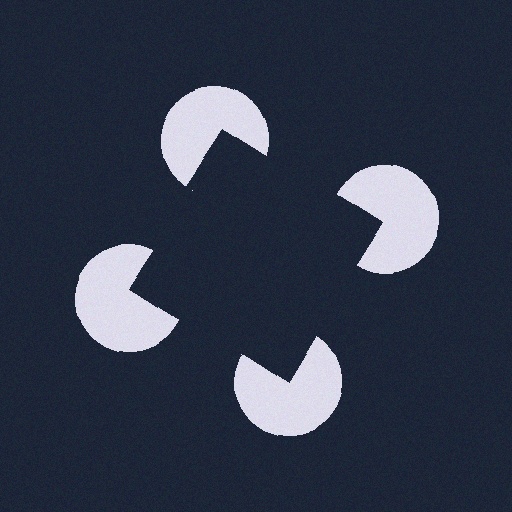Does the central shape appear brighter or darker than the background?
It typically appears slightly darker than the background, even though no actual brightness change is drawn.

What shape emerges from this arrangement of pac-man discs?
An illusory square — its edges are inferred from the aligned wedge cuts in the pac-man discs, not physically drawn.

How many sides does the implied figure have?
4 sides.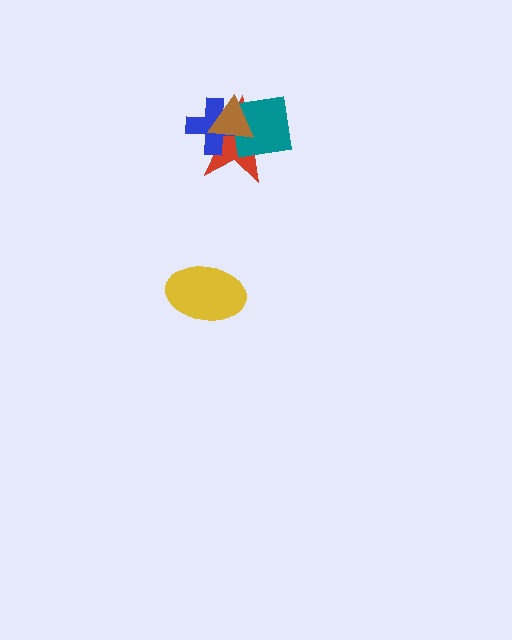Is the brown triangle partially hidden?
No, no other shape covers it.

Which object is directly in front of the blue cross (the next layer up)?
The teal square is directly in front of the blue cross.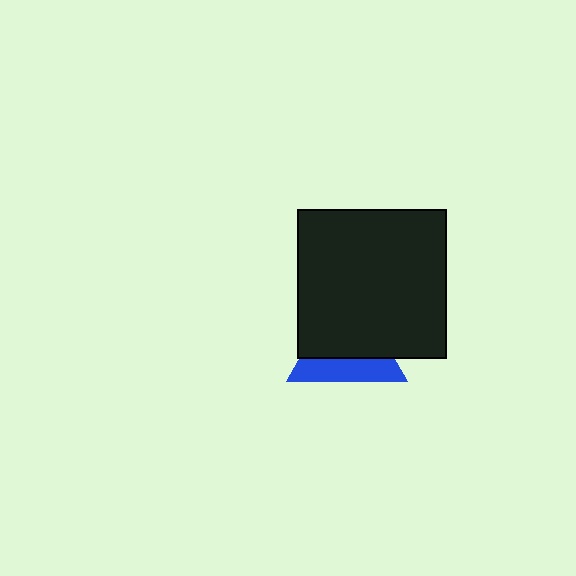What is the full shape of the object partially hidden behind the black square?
The partially hidden object is a blue triangle.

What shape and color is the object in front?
The object in front is a black square.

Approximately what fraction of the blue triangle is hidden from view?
Roughly 63% of the blue triangle is hidden behind the black square.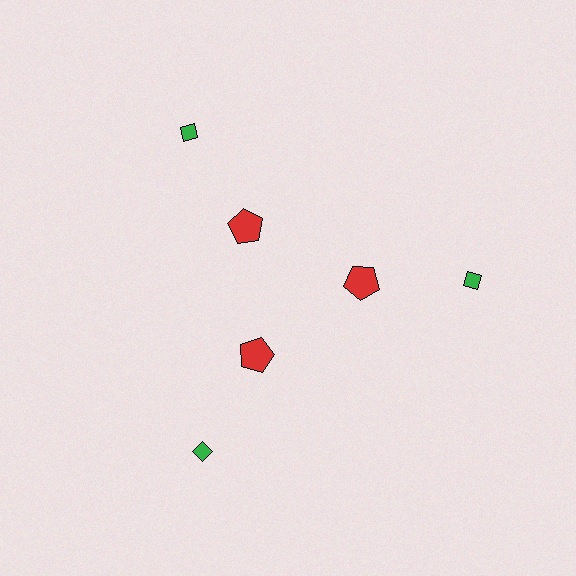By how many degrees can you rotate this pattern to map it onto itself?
The pattern maps onto itself every 120 degrees of rotation.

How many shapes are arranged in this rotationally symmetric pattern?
There are 6 shapes, arranged in 3 groups of 2.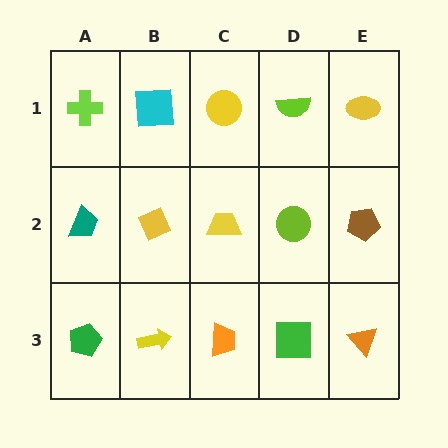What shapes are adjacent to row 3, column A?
A teal trapezoid (row 2, column A), a yellow arrow (row 3, column B).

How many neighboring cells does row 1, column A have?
2.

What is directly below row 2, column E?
An orange triangle.